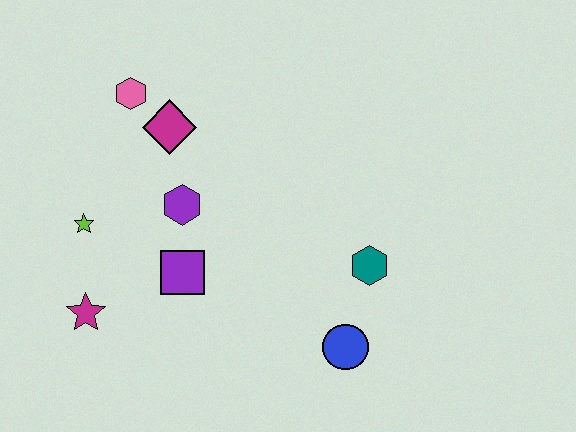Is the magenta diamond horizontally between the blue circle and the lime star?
Yes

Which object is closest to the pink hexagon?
The magenta diamond is closest to the pink hexagon.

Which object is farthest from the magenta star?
The teal hexagon is farthest from the magenta star.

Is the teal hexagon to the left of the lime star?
No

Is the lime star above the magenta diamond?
No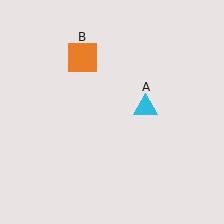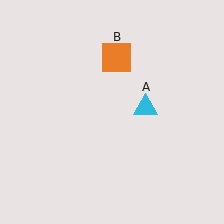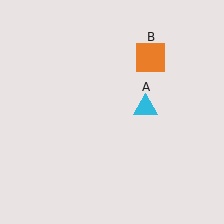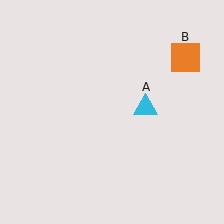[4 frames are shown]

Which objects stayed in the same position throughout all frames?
Cyan triangle (object A) remained stationary.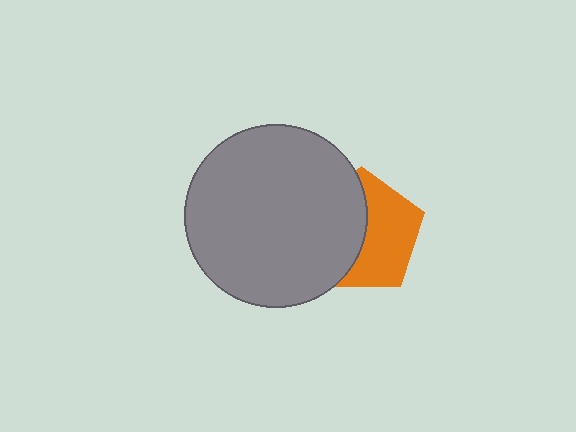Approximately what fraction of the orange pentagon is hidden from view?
Roughly 48% of the orange pentagon is hidden behind the gray circle.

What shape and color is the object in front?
The object in front is a gray circle.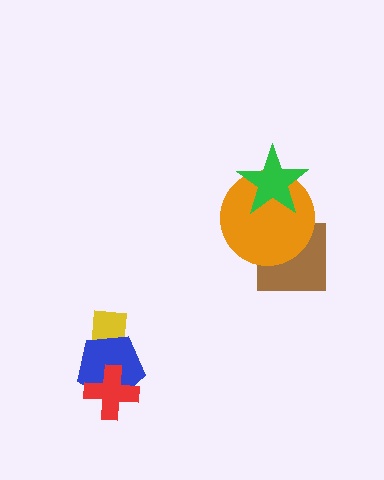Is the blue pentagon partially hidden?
Yes, it is partially covered by another shape.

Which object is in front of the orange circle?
The green star is in front of the orange circle.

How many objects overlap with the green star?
1 object overlaps with the green star.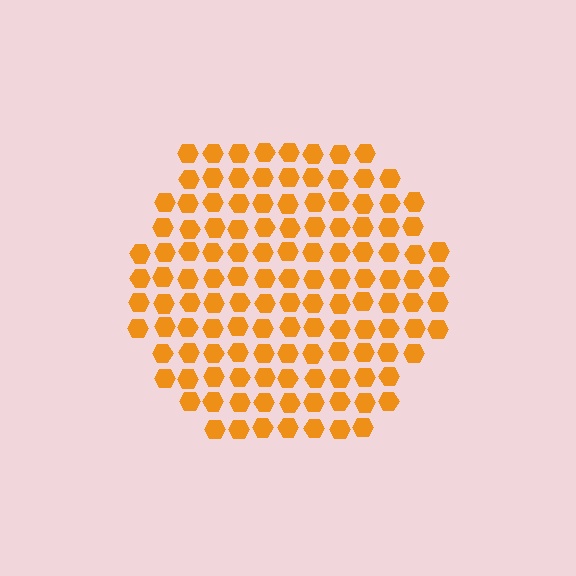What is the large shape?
The large shape is a hexagon.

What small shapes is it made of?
It is made of small hexagons.